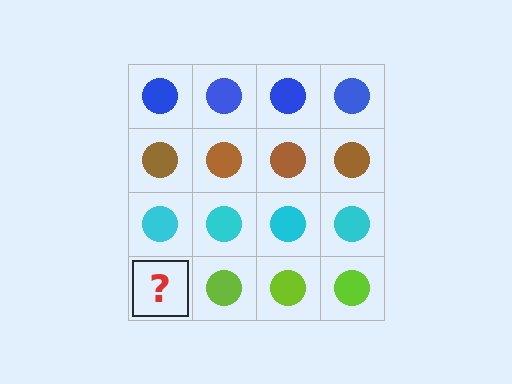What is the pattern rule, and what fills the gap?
The rule is that each row has a consistent color. The gap should be filled with a lime circle.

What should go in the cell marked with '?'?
The missing cell should contain a lime circle.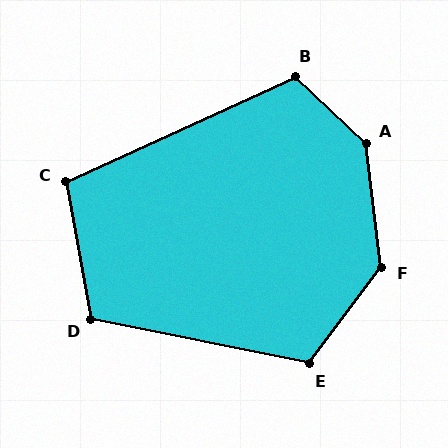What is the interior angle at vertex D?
Approximately 112 degrees (obtuse).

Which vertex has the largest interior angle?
A, at approximately 140 degrees.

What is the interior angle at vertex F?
Approximately 136 degrees (obtuse).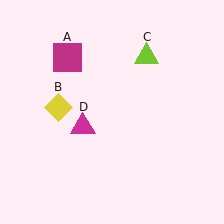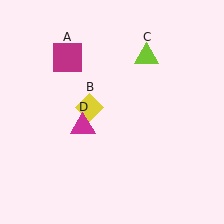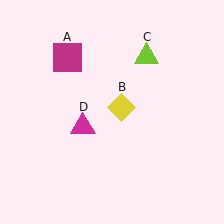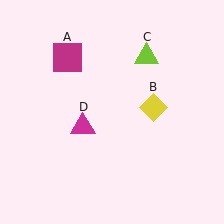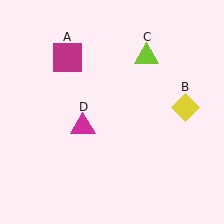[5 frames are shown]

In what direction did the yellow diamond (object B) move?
The yellow diamond (object B) moved right.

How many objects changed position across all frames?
1 object changed position: yellow diamond (object B).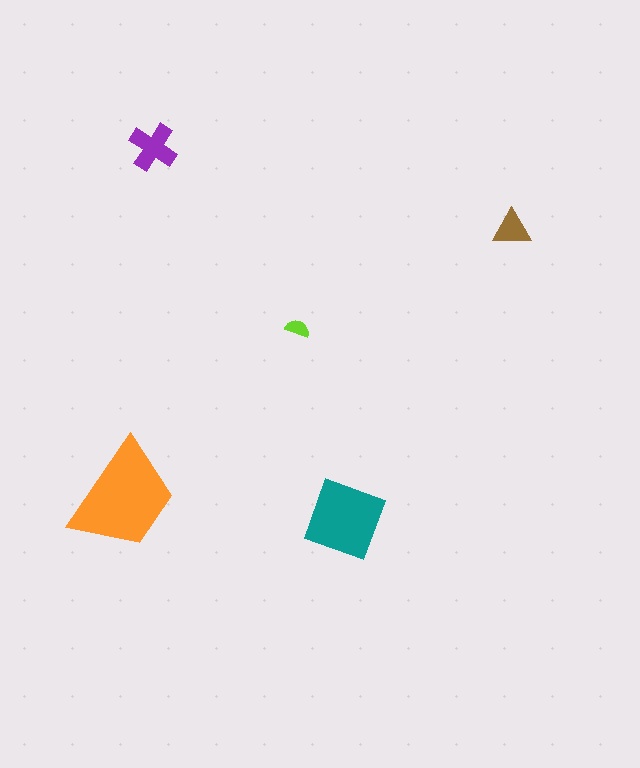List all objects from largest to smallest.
The orange trapezoid, the teal diamond, the purple cross, the brown triangle, the lime semicircle.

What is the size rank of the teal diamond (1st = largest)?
2nd.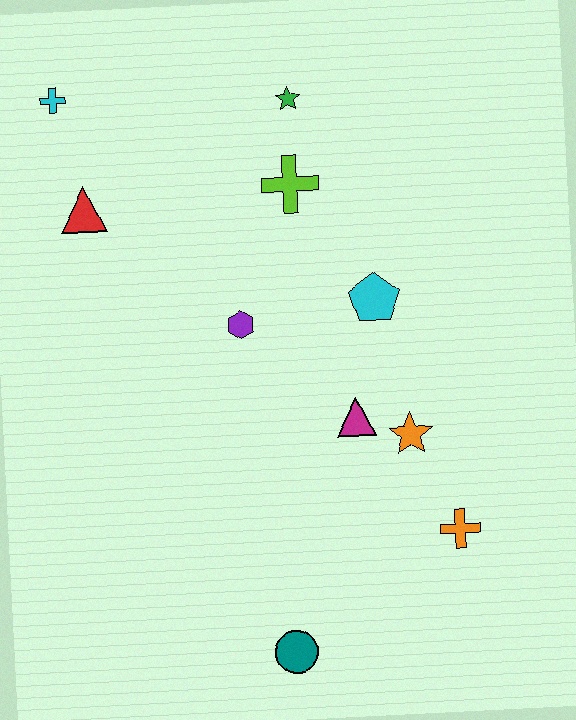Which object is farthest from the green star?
The teal circle is farthest from the green star.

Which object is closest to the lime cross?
The green star is closest to the lime cross.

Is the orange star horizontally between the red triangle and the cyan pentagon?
No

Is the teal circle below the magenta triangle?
Yes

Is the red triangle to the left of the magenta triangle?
Yes